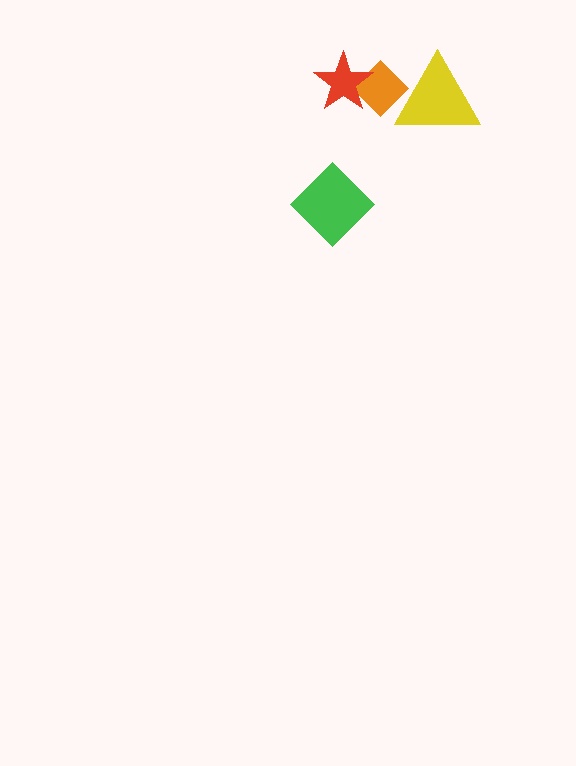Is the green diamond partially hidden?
No, no other shape covers it.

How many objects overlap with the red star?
1 object overlaps with the red star.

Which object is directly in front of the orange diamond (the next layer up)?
The red star is directly in front of the orange diamond.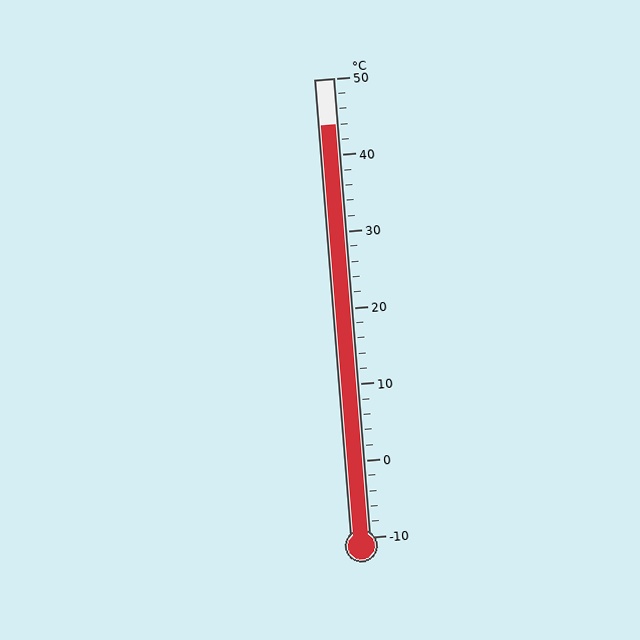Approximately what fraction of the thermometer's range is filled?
The thermometer is filled to approximately 90% of its range.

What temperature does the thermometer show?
The thermometer shows approximately 44°C.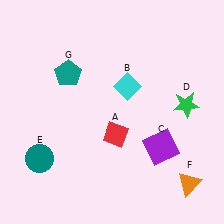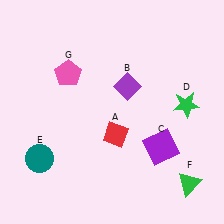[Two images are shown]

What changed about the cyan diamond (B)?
In Image 1, B is cyan. In Image 2, it changed to purple.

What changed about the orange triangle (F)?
In Image 1, F is orange. In Image 2, it changed to green.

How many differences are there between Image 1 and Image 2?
There are 3 differences between the two images.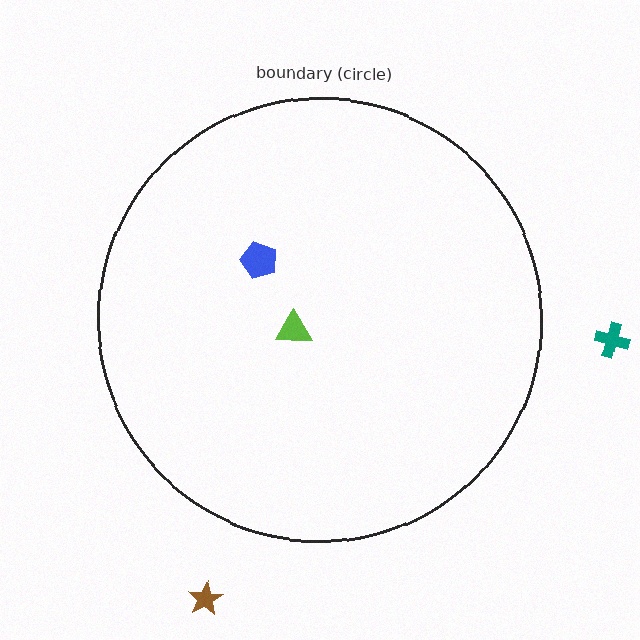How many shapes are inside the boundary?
2 inside, 2 outside.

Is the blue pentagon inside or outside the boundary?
Inside.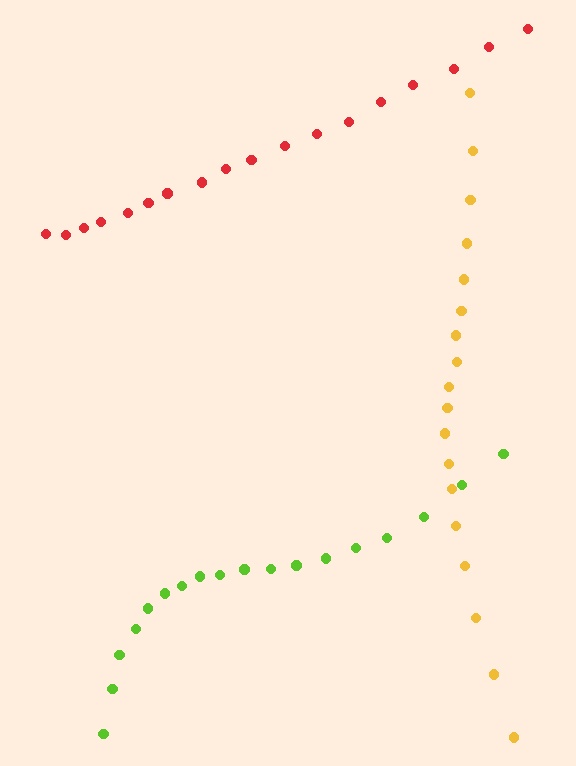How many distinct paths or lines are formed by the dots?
There are 3 distinct paths.